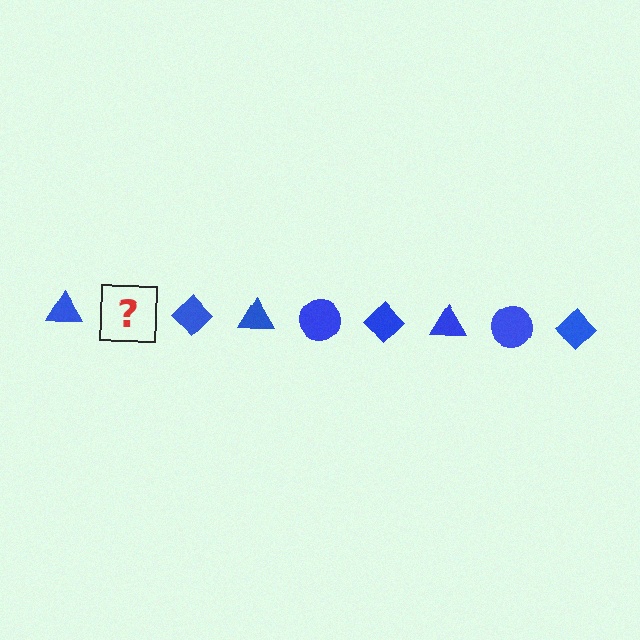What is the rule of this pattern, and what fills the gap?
The rule is that the pattern cycles through triangle, circle, diamond shapes in blue. The gap should be filled with a blue circle.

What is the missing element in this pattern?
The missing element is a blue circle.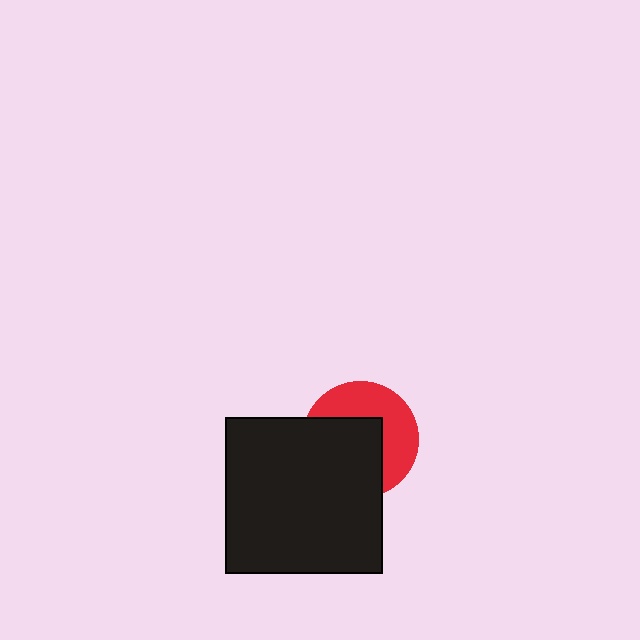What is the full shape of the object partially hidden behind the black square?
The partially hidden object is a red circle.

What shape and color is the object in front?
The object in front is a black square.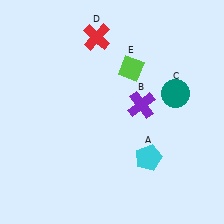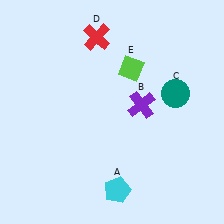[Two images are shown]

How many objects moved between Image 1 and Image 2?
1 object moved between the two images.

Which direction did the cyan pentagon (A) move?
The cyan pentagon (A) moved down.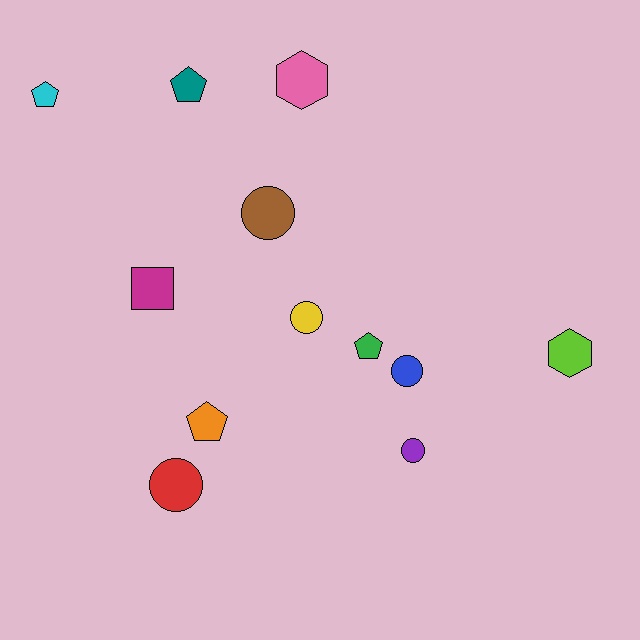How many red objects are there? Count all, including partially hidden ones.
There is 1 red object.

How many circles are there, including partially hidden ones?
There are 5 circles.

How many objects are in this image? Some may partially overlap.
There are 12 objects.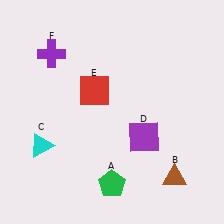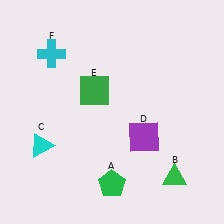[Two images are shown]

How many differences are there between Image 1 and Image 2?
There are 3 differences between the two images.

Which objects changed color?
B changed from brown to green. E changed from red to green. F changed from purple to cyan.